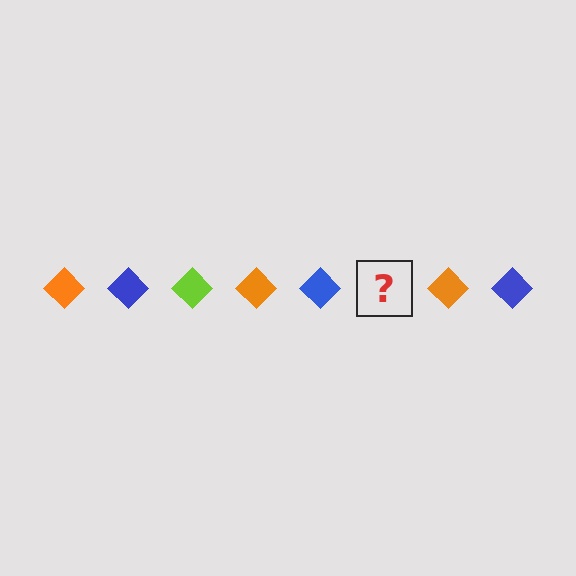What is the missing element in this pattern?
The missing element is a lime diamond.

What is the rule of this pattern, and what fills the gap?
The rule is that the pattern cycles through orange, blue, lime diamonds. The gap should be filled with a lime diamond.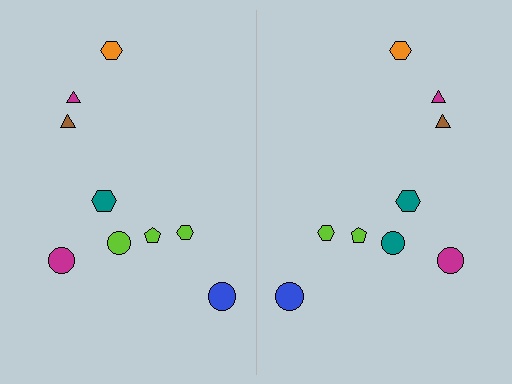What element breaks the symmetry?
The teal circle on the right side breaks the symmetry — its mirror counterpart is lime.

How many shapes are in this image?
There are 18 shapes in this image.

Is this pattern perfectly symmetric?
No, the pattern is not perfectly symmetric. The teal circle on the right side breaks the symmetry — its mirror counterpart is lime.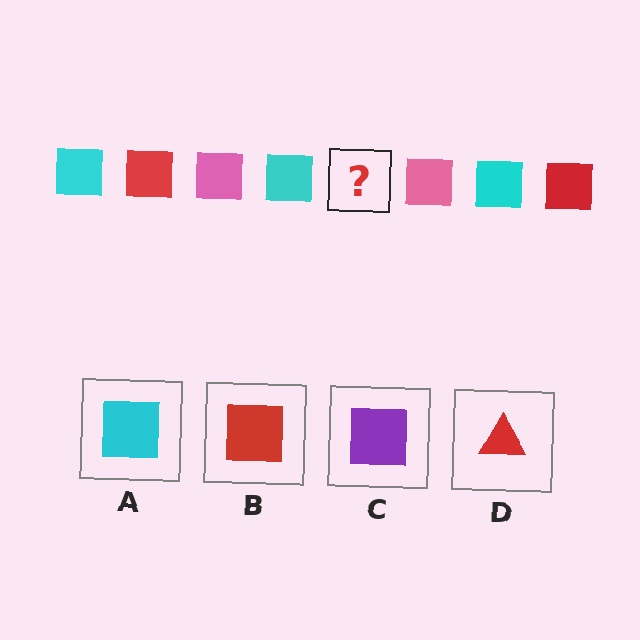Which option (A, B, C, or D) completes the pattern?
B.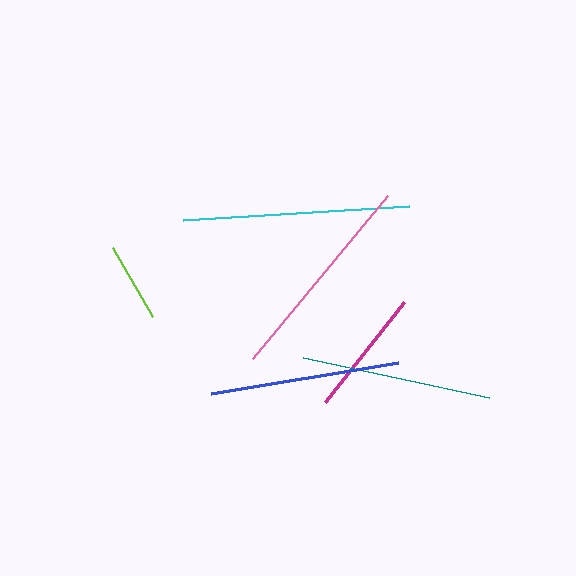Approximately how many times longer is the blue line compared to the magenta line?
The blue line is approximately 1.5 times the length of the magenta line.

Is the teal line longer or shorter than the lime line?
The teal line is longer than the lime line.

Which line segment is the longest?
The cyan line is the longest at approximately 227 pixels.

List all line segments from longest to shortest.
From longest to shortest: cyan, pink, blue, teal, magenta, lime.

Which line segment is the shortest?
The lime line is the shortest at approximately 80 pixels.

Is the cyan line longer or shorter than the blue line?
The cyan line is longer than the blue line.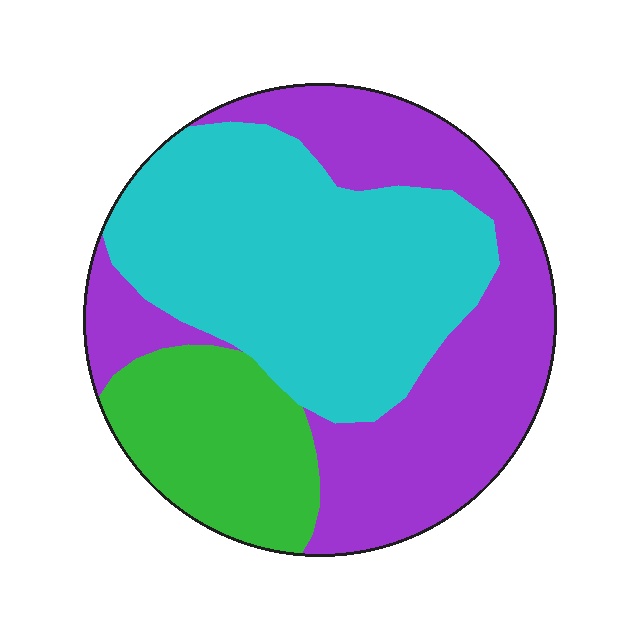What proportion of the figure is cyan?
Cyan covers 42% of the figure.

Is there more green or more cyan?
Cyan.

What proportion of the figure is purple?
Purple takes up about two fifths (2/5) of the figure.